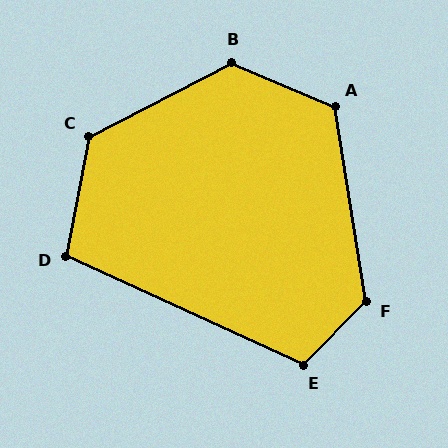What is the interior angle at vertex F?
Approximately 126 degrees (obtuse).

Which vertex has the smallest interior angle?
D, at approximately 104 degrees.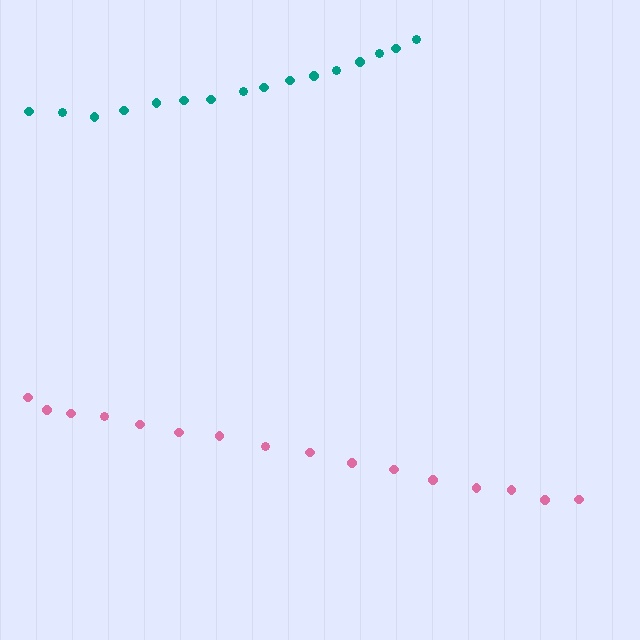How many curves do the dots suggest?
There are 2 distinct paths.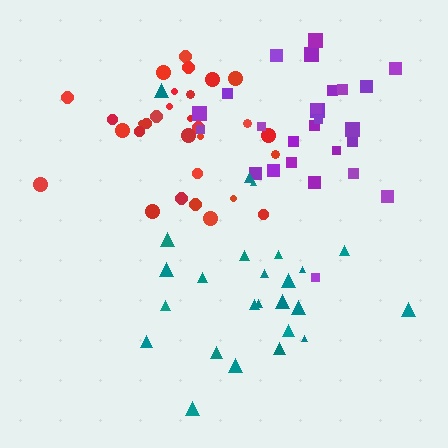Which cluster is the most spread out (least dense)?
Teal.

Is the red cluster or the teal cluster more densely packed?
Red.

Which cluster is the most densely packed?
Red.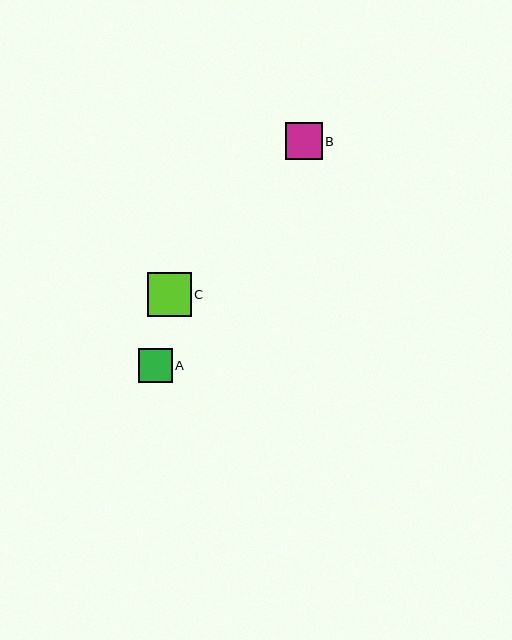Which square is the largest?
Square C is the largest with a size of approximately 44 pixels.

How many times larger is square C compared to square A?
Square C is approximately 1.3 times the size of square A.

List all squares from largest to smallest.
From largest to smallest: C, B, A.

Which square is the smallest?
Square A is the smallest with a size of approximately 33 pixels.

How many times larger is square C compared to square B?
Square C is approximately 1.2 times the size of square B.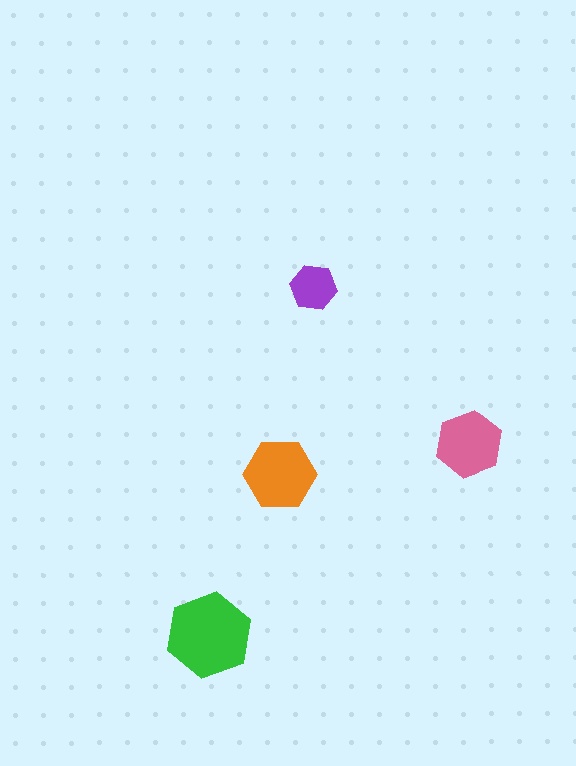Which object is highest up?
The purple hexagon is topmost.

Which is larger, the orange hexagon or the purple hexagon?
The orange one.